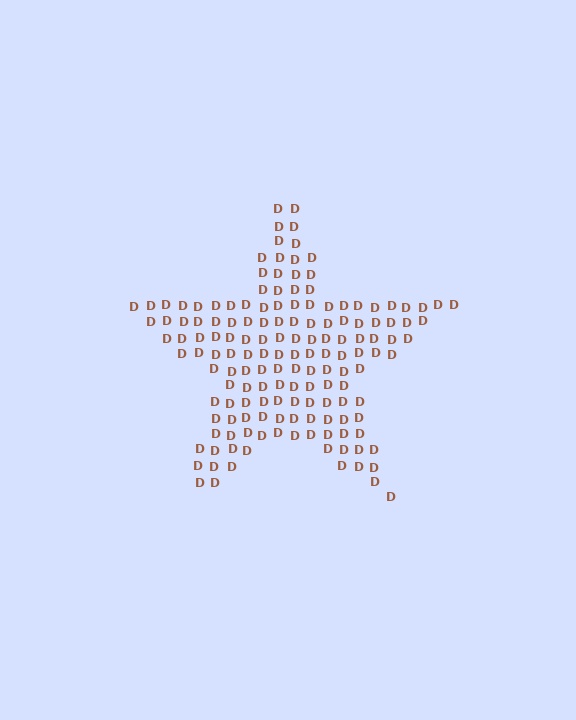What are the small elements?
The small elements are letter D's.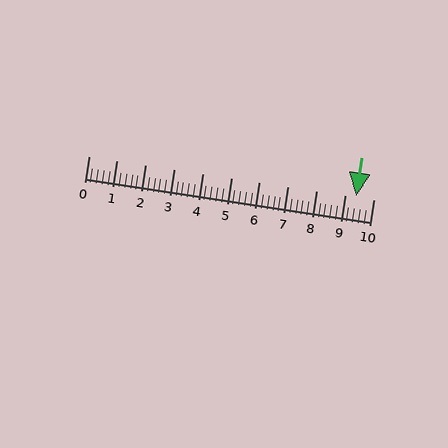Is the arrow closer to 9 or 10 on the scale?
The arrow is closer to 9.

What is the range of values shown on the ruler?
The ruler shows values from 0 to 10.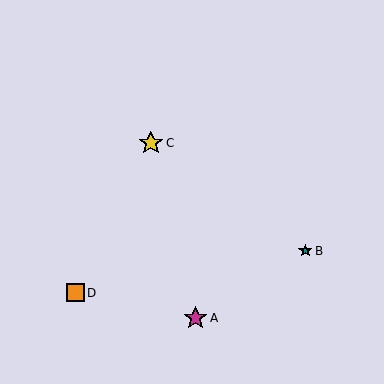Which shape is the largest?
The yellow star (labeled C) is the largest.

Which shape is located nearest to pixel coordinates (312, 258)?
The teal star (labeled B) at (305, 251) is nearest to that location.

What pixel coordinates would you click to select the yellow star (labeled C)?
Click at (151, 143) to select the yellow star C.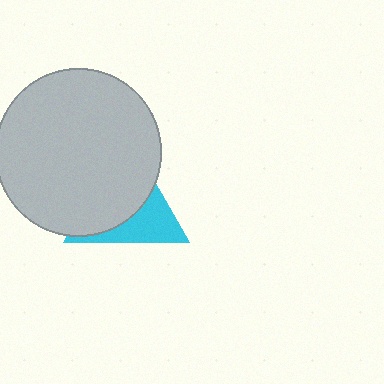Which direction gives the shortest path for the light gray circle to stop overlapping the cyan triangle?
Moving toward the upper-left gives the shortest separation.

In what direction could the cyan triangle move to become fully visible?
The cyan triangle could move toward the lower-right. That would shift it out from behind the light gray circle entirely.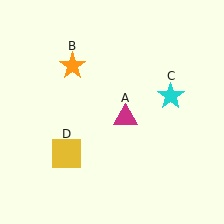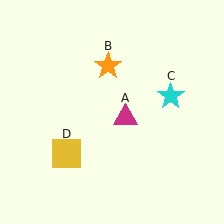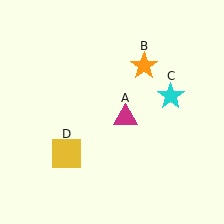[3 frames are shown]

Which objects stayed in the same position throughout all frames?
Magenta triangle (object A) and cyan star (object C) and yellow square (object D) remained stationary.